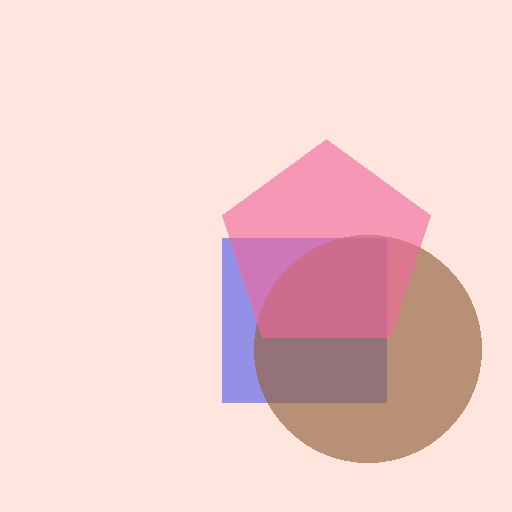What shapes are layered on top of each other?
The layered shapes are: a blue square, a brown circle, a pink pentagon.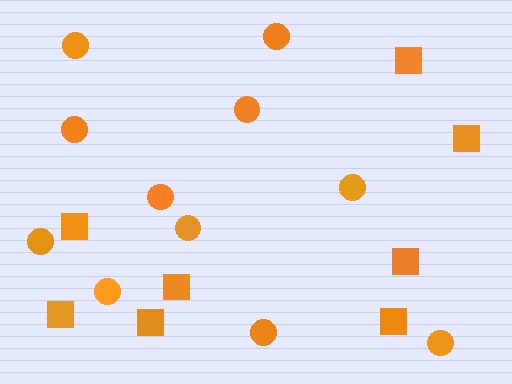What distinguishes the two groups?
There are 2 groups: one group of squares (8) and one group of circles (11).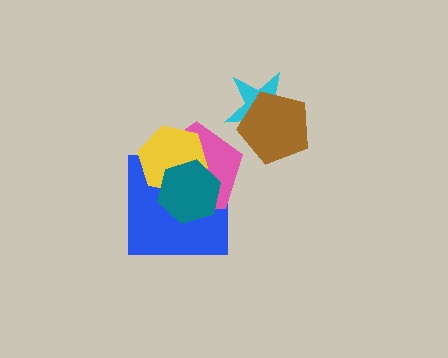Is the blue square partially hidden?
Yes, it is partially covered by another shape.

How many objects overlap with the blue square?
3 objects overlap with the blue square.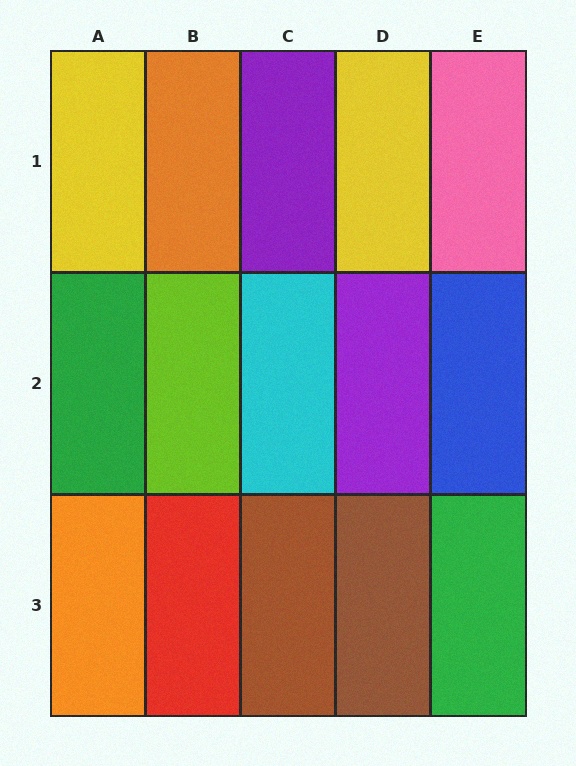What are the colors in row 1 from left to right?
Yellow, orange, purple, yellow, pink.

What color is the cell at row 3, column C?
Brown.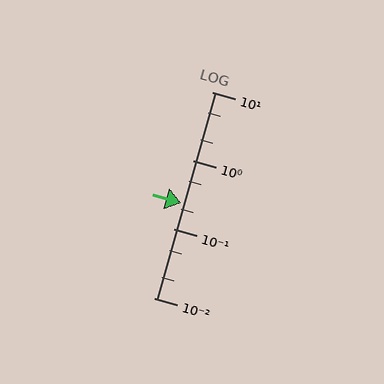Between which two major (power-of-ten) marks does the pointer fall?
The pointer is between 0.1 and 1.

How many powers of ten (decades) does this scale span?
The scale spans 3 decades, from 0.01 to 10.